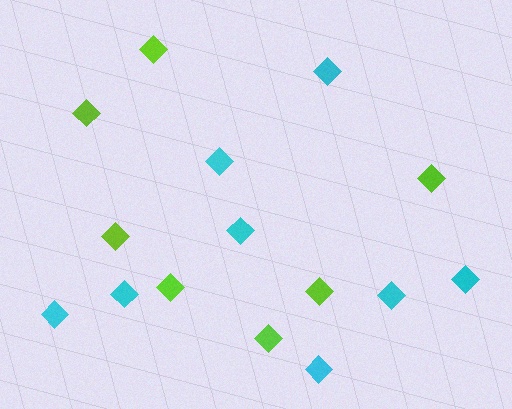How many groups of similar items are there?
There are 2 groups: one group of cyan diamonds (8) and one group of lime diamonds (7).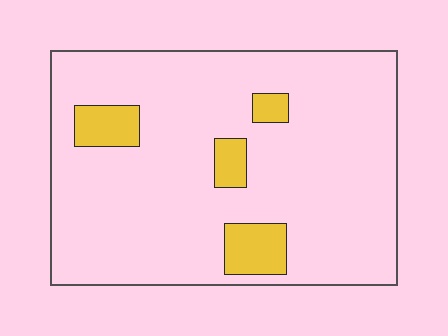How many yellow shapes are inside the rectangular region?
4.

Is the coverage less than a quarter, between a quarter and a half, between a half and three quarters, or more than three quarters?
Less than a quarter.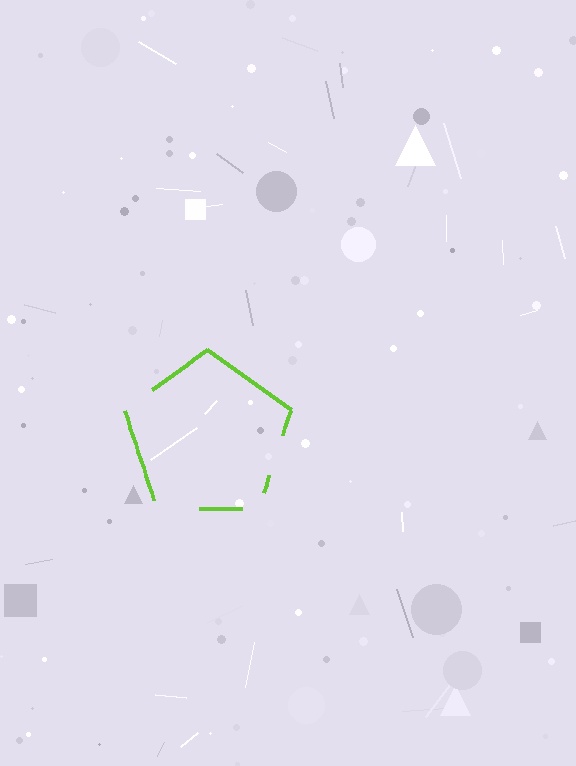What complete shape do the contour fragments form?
The contour fragments form a pentagon.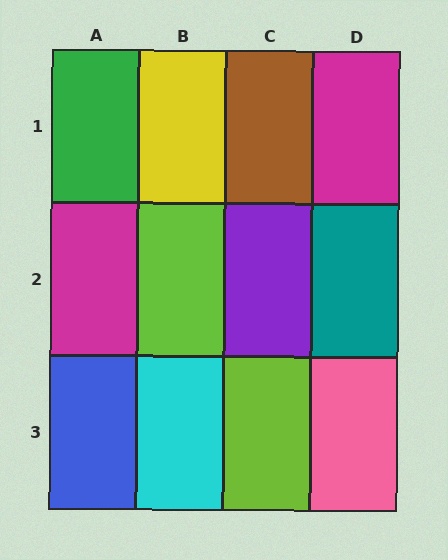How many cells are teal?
1 cell is teal.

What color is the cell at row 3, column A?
Blue.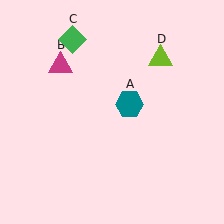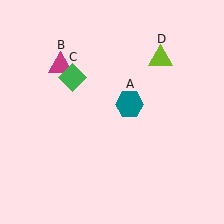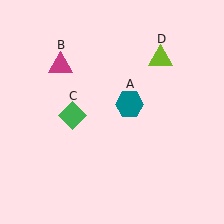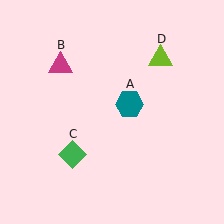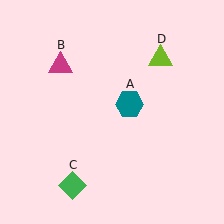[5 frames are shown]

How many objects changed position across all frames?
1 object changed position: green diamond (object C).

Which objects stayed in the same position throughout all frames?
Teal hexagon (object A) and magenta triangle (object B) and lime triangle (object D) remained stationary.